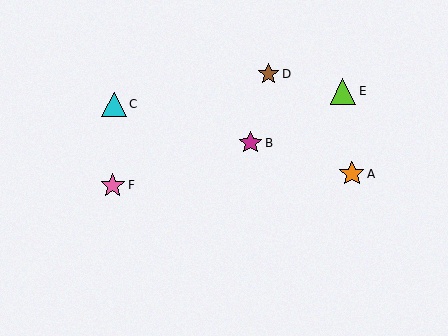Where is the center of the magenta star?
The center of the magenta star is at (251, 143).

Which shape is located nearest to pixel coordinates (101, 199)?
The pink star (labeled F) at (113, 185) is nearest to that location.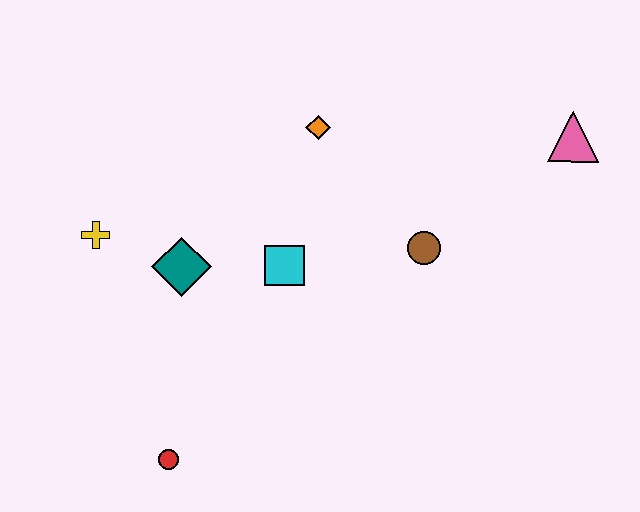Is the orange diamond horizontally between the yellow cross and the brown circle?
Yes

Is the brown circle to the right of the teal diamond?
Yes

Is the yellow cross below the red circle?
No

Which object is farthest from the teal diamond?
The pink triangle is farthest from the teal diamond.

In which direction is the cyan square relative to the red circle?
The cyan square is above the red circle.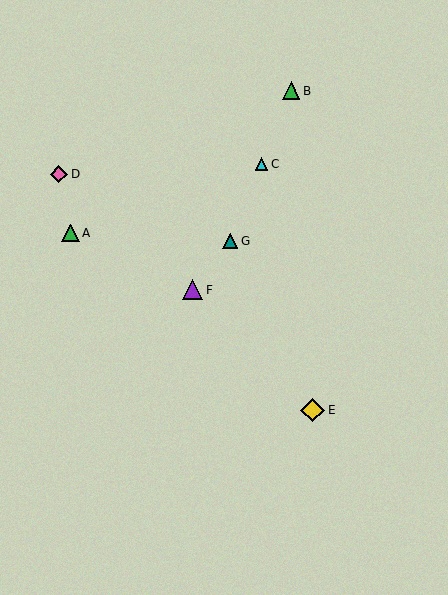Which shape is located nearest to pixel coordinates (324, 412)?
The yellow diamond (labeled E) at (313, 410) is nearest to that location.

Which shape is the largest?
The yellow diamond (labeled E) is the largest.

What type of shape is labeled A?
Shape A is a green triangle.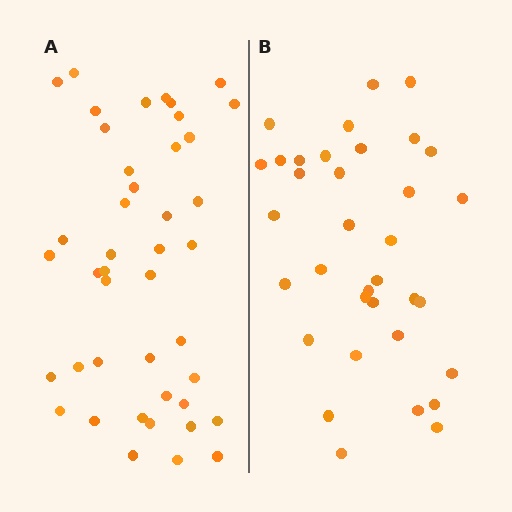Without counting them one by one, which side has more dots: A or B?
Region A (the left region) has more dots.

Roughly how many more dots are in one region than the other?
Region A has roughly 8 or so more dots than region B.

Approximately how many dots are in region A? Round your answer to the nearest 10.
About 40 dots. (The exact count is 43, which rounds to 40.)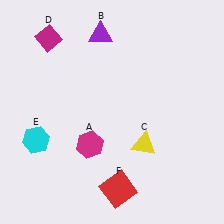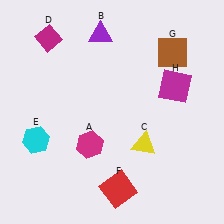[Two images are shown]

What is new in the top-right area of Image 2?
A magenta square (H) was added in the top-right area of Image 2.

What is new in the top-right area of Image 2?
A brown square (G) was added in the top-right area of Image 2.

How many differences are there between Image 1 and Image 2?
There are 2 differences between the two images.